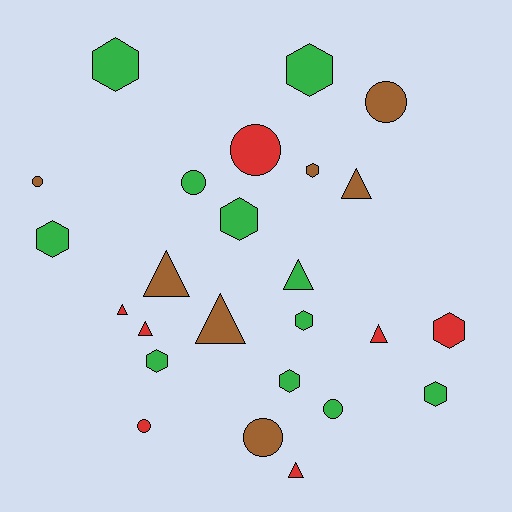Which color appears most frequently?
Green, with 11 objects.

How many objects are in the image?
There are 25 objects.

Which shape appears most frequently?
Hexagon, with 10 objects.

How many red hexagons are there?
There is 1 red hexagon.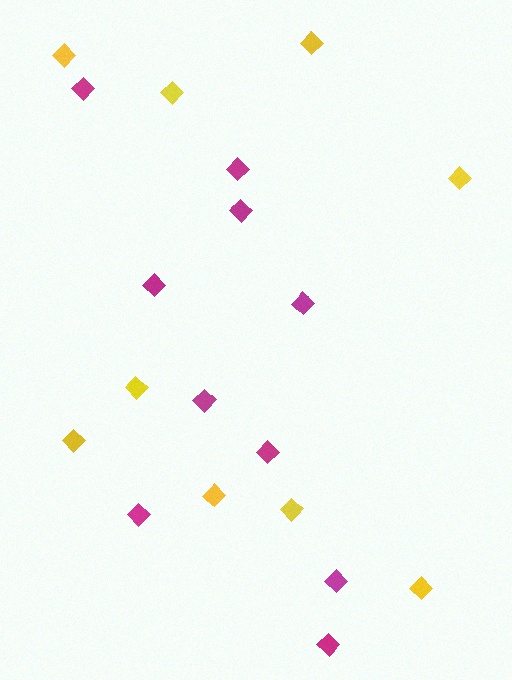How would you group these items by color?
There are 2 groups: one group of yellow diamonds (9) and one group of magenta diamonds (10).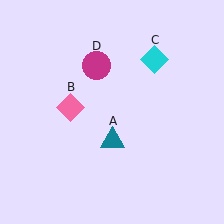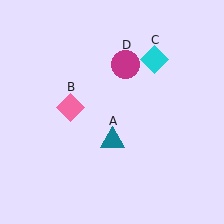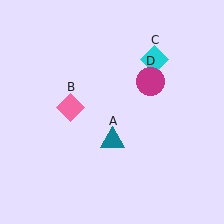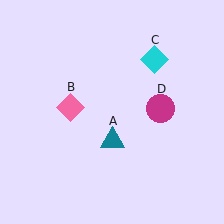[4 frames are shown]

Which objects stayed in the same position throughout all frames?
Teal triangle (object A) and pink diamond (object B) and cyan diamond (object C) remained stationary.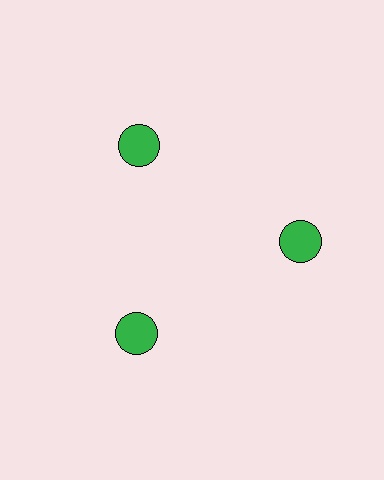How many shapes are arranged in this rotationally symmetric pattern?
There are 3 shapes, arranged in 3 groups of 1.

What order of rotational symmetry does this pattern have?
This pattern has 3-fold rotational symmetry.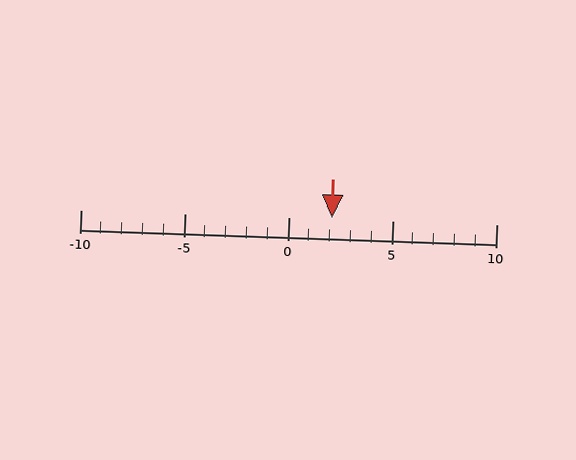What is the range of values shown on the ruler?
The ruler shows values from -10 to 10.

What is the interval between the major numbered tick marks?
The major tick marks are spaced 5 units apart.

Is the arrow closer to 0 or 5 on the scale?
The arrow is closer to 0.